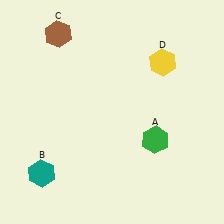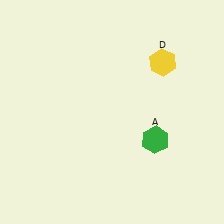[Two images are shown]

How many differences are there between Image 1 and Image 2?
There are 2 differences between the two images.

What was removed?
The brown hexagon (C), the teal hexagon (B) were removed in Image 2.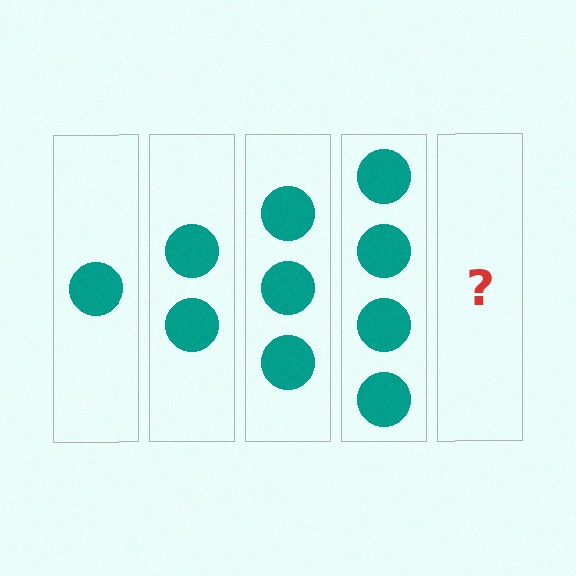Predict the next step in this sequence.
The next step is 5 circles.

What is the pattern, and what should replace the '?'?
The pattern is that each step adds one more circle. The '?' should be 5 circles.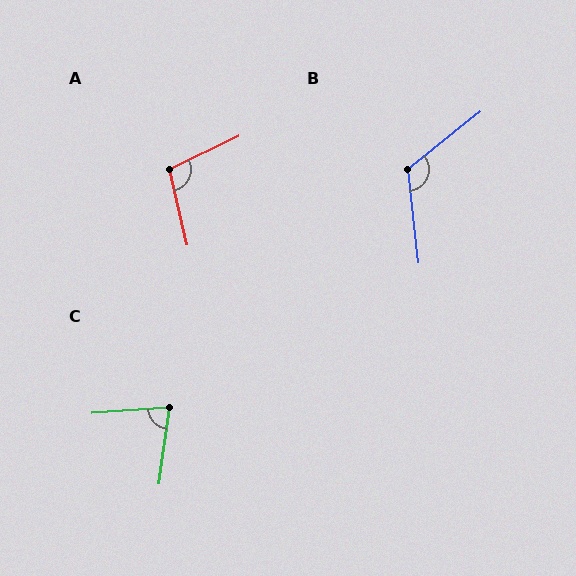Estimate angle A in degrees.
Approximately 102 degrees.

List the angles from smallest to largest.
C (78°), A (102°), B (122°).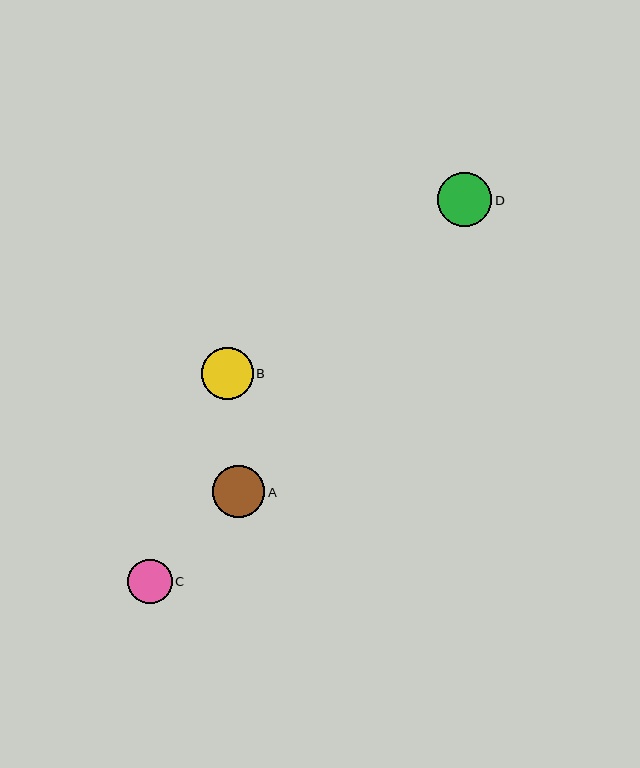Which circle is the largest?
Circle D is the largest with a size of approximately 55 pixels.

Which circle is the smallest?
Circle C is the smallest with a size of approximately 44 pixels.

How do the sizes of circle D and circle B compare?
Circle D and circle B are approximately the same size.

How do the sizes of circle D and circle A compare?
Circle D and circle A are approximately the same size.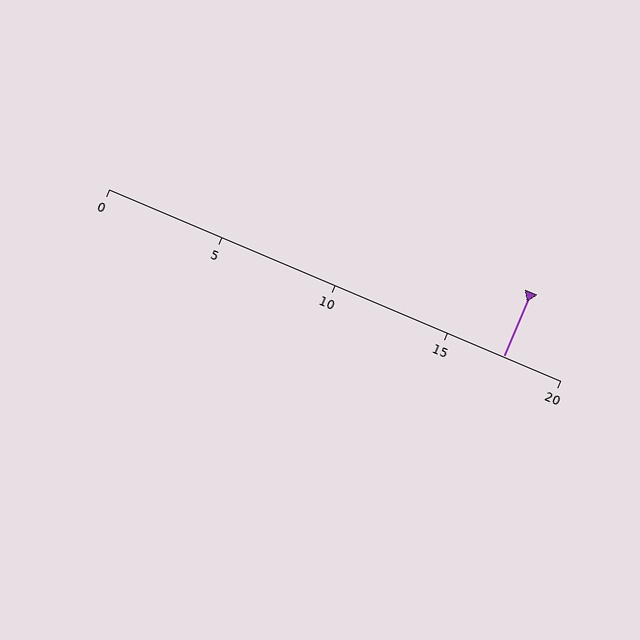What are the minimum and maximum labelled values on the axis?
The axis runs from 0 to 20.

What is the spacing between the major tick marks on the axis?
The major ticks are spaced 5 apart.